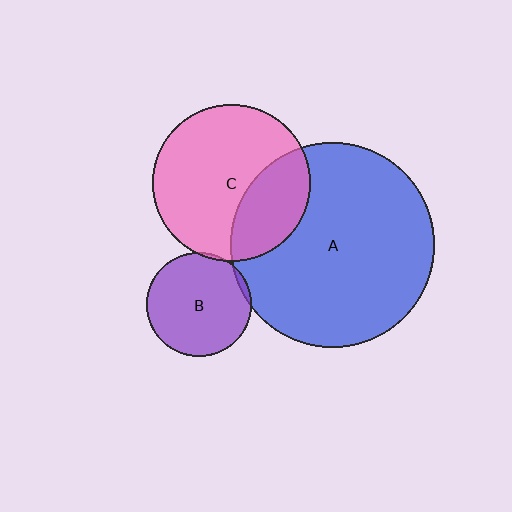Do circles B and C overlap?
Yes.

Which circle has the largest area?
Circle A (blue).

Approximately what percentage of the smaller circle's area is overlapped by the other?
Approximately 5%.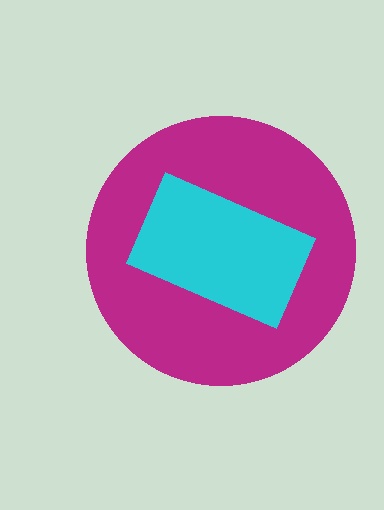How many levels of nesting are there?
2.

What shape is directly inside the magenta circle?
The cyan rectangle.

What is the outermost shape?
The magenta circle.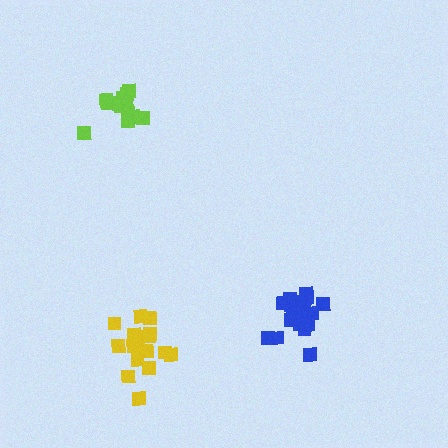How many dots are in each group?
Group 1: 21 dots, Group 2: 17 dots, Group 3: 19 dots (57 total).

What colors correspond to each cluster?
The clusters are colored: blue, lime, yellow.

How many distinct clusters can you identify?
There are 3 distinct clusters.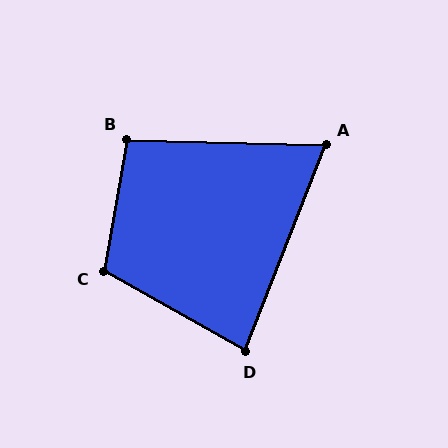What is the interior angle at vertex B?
Approximately 98 degrees (obtuse).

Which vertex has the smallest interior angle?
A, at approximately 70 degrees.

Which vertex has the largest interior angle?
C, at approximately 110 degrees.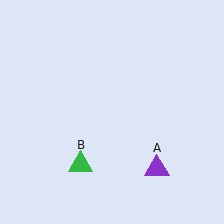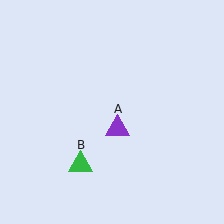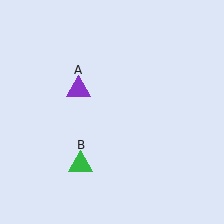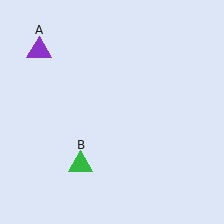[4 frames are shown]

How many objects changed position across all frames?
1 object changed position: purple triangle (object A).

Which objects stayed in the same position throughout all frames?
Green triangle (object B) remained stationary.